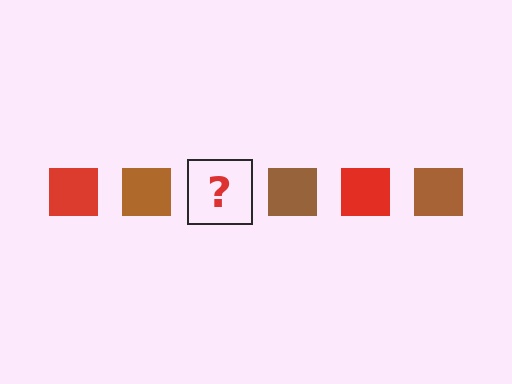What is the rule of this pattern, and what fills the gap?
The rule is that the pattern cycles through red, brown squares. The gap should be filled with a red square.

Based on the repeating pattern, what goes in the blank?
The blank should be a red square.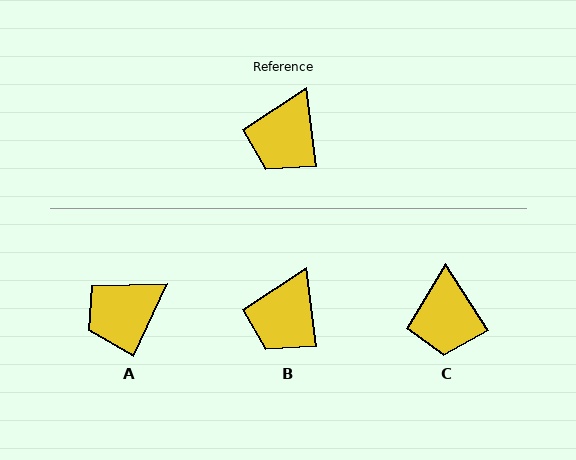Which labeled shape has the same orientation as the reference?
B.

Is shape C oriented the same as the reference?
No, it is off by about 25 degrees.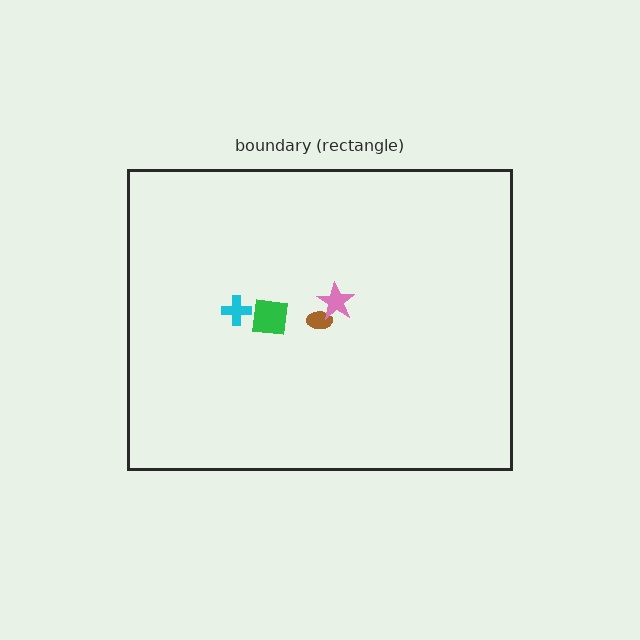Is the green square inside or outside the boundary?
Inside.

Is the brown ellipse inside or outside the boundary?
Inside.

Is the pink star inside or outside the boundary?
Inside.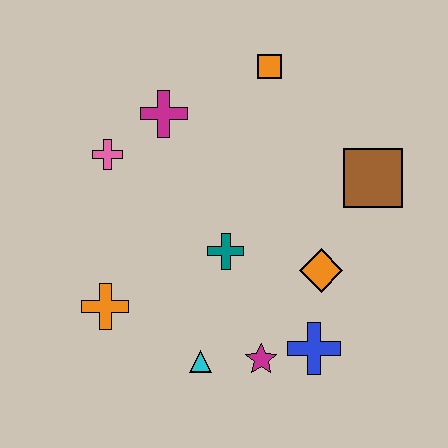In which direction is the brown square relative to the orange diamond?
The brown square is above the orange diamond.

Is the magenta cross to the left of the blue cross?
Yes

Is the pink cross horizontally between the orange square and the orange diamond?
No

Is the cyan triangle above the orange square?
No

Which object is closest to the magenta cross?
The pink cross is closest to the magenta cross.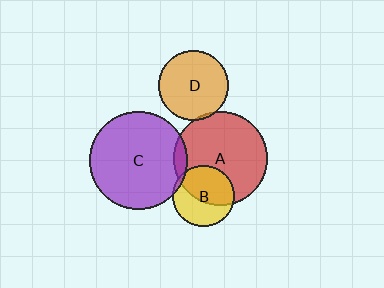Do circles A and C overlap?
Yes.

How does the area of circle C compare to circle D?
Approximately 1.9 times.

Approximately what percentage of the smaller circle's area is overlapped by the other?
Approximately 5%.